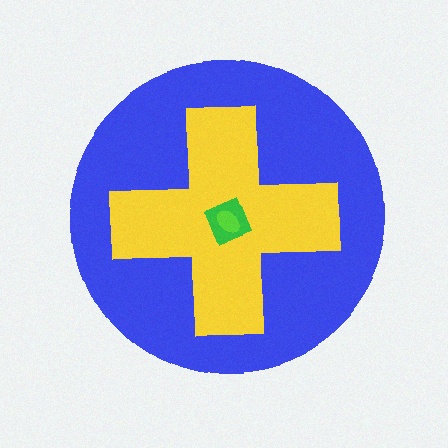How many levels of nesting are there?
4.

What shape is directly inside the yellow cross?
The green diamond.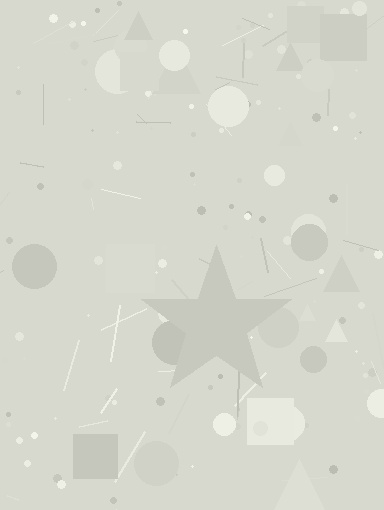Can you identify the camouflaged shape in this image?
The camouflaged shape is a star.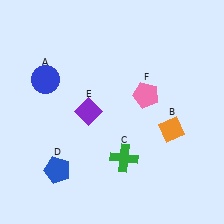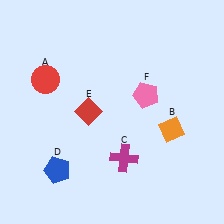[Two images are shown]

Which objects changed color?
A changed from blue to red. C changed from green to magenta. E changed from purple to red.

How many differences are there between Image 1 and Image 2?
There are 3 differences between the two images.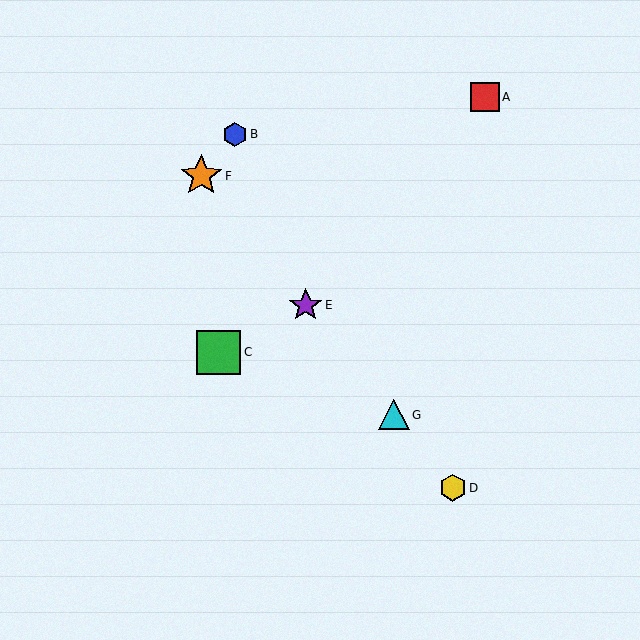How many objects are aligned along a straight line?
4 objects (D, E, F, G) are aligned along a straight line.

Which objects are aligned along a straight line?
Objects D, E, F, G are aligned along a straight line.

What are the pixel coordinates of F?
Object F is at (201, 176).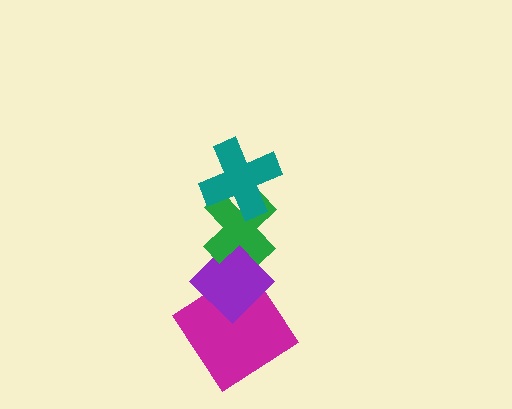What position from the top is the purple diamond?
The purple diamond is 3rd from the top.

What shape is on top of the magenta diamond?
The purple diamond is on top of the magenta diamond.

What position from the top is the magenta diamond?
The magenta diamond is 4th from the top.